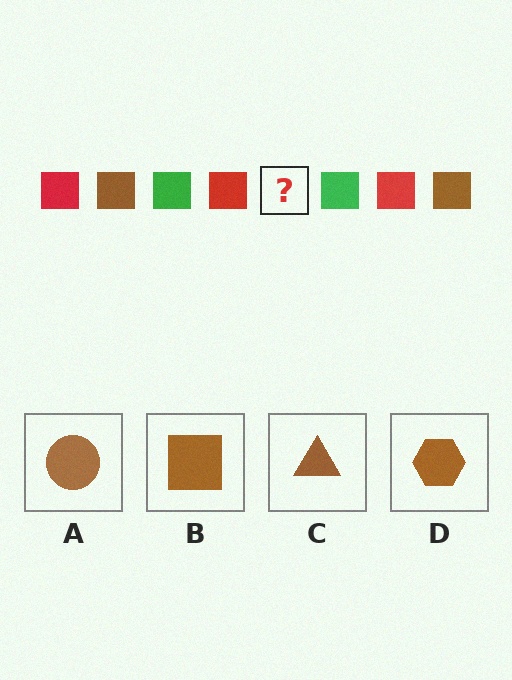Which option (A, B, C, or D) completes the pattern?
B.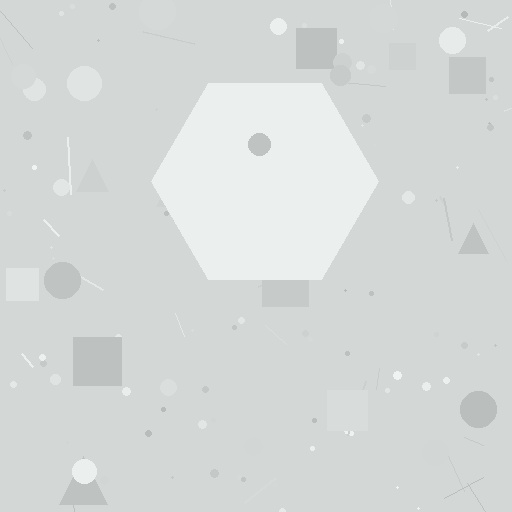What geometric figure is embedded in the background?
A hexagon is embedded in the background.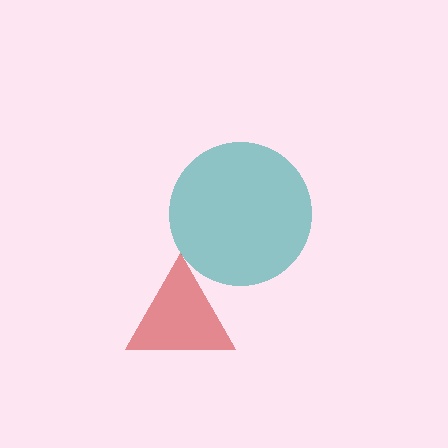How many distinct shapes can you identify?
There are 2 distinct shapes: a red triangle, a teal circle.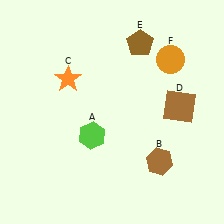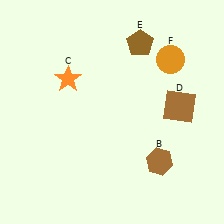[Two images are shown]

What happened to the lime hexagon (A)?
The lime hexagon (A) was removed in Image 2. It was in the bottom-left area of Image 1.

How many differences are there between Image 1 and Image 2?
There is 1 difference between the two images.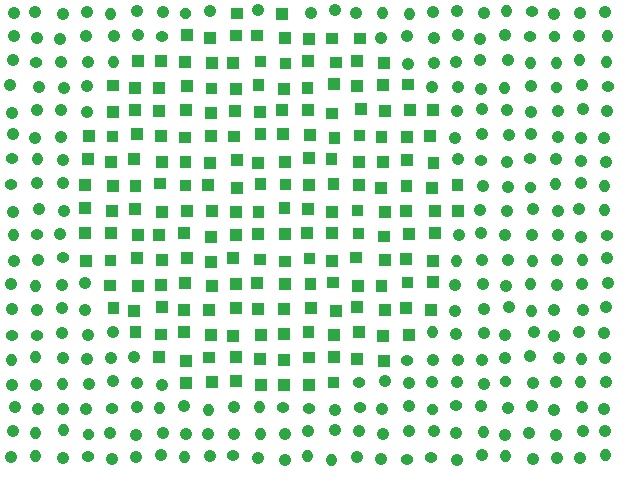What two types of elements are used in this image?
The image uses squares inside the circle region and circles outside it.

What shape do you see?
I see a circle.